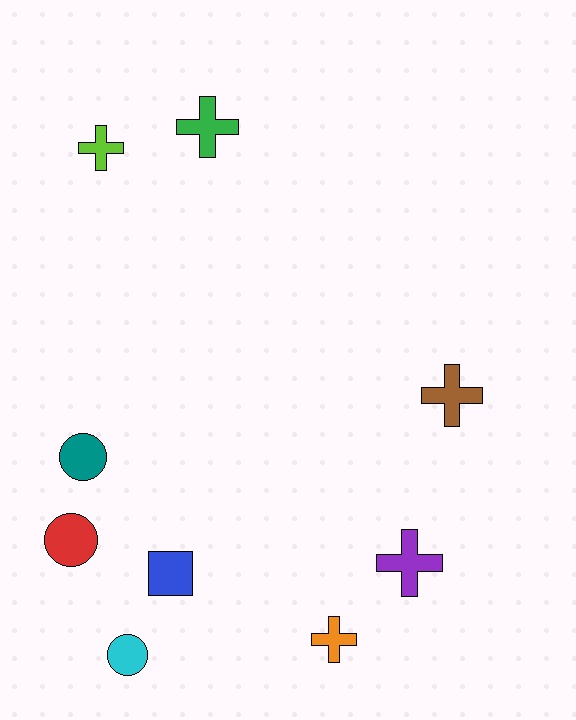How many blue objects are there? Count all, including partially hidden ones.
There is 1 blue object.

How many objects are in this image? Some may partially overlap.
There are 9 objects.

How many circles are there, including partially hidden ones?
There are 3 circles.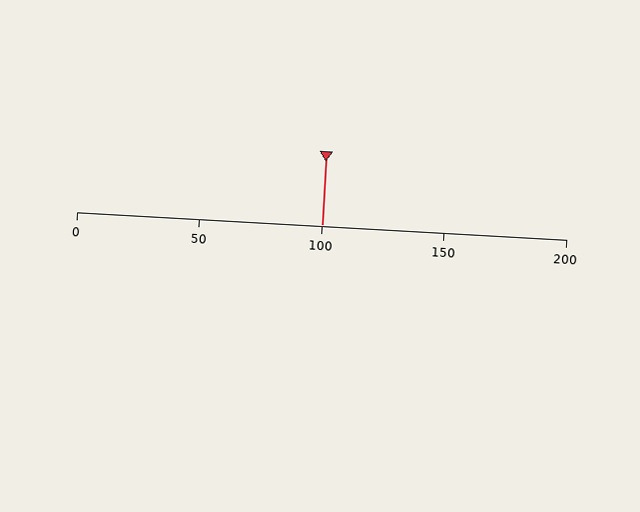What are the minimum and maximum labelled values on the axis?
The axis runs from 0 to 200.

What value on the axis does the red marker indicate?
The marker indicates approximately 100.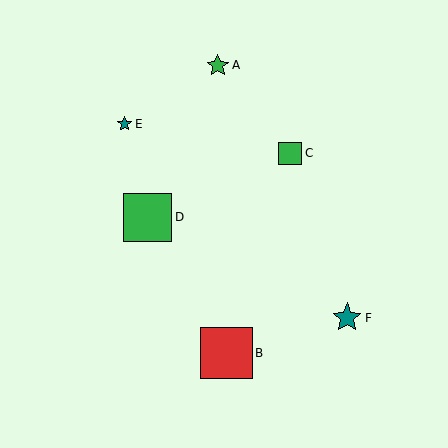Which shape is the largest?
The red square (labeled B) is the largest.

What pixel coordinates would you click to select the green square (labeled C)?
Click at (290, 153) to select the green square C.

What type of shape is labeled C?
Shape C is a green square.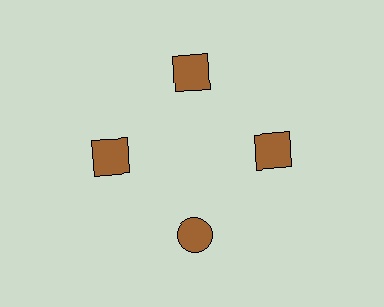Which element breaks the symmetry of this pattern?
The brown circle at roughly the 6 o'clock position breaks the symmetry. All other shapes are brown squares.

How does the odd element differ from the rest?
It has a different shape: circle instead of square.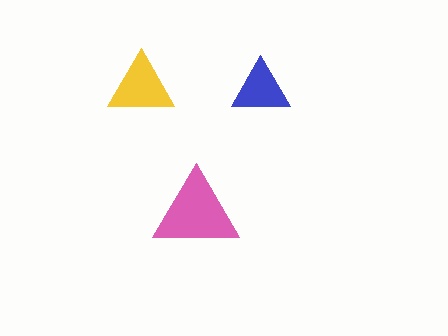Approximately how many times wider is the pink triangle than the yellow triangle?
About 1.5 times wider.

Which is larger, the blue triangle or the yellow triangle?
The yellow one.